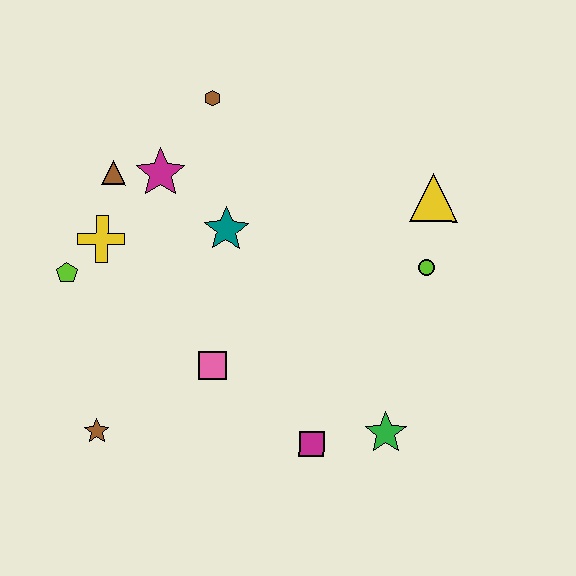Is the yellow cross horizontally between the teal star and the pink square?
No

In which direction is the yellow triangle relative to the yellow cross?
The yellow triangle is to the right of the yellow cross.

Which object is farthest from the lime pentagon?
The yellow triangle is farthest from the lime pentagon.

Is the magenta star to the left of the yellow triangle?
Yes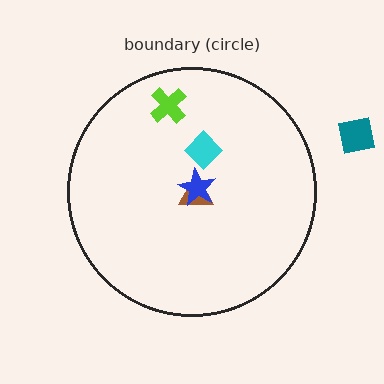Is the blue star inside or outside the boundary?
Inside.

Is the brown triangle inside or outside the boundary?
Inside.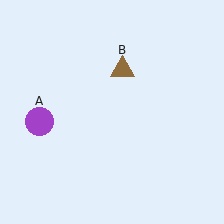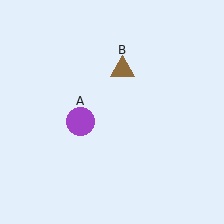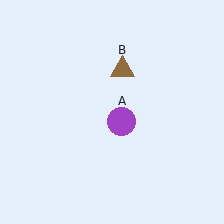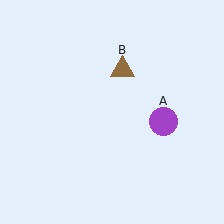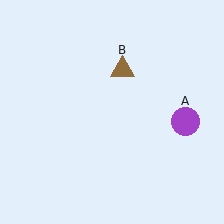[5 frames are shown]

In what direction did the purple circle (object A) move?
The purple circle (object A) moved right.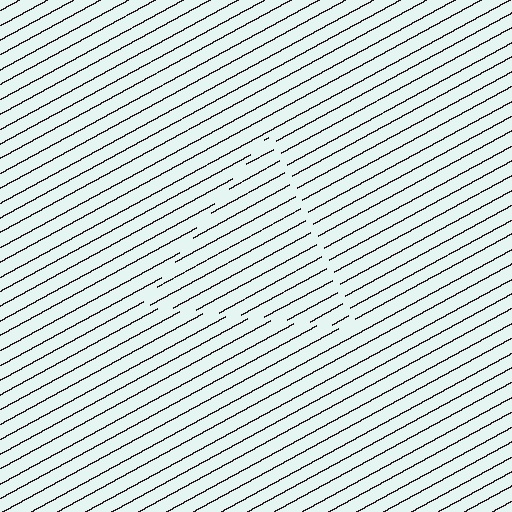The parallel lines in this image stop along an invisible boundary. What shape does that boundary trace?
An illusory triangle. The interior of the shape contains the same grating, shifted by half a period — the contour is defined by the phase discontinuity where line-ends from the inner and outer gratings abut.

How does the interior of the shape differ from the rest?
The interior of the shape contains the same grating, shifted by half a period — the contour is defined by the phase discontinuity where line-ends from the inner and outer gratings abut.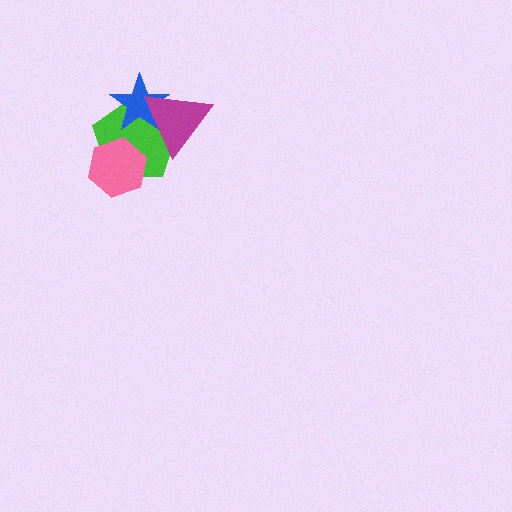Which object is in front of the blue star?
The magenta triangle is in front of the blue star.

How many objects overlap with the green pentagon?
3 objects overlap with the green pentagon.